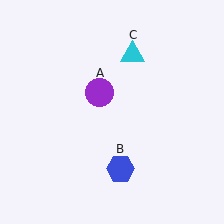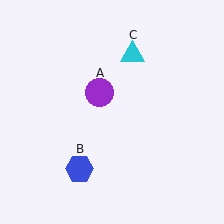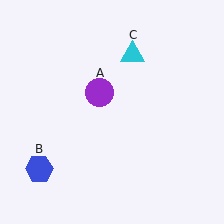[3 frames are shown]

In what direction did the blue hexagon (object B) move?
The blue hexagon (object B) moved left.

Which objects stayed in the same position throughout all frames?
Purple circle (object A) and cyan triangle (object C) remained stationary.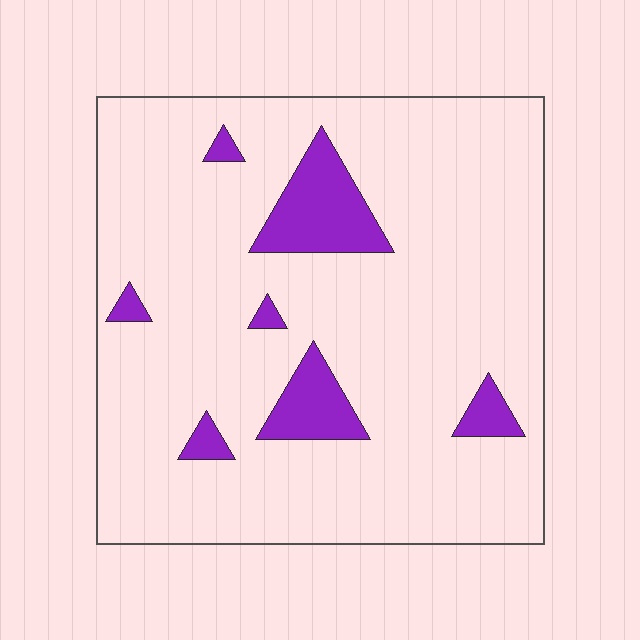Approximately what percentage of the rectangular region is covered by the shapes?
Approximately 10%.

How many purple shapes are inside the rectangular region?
7.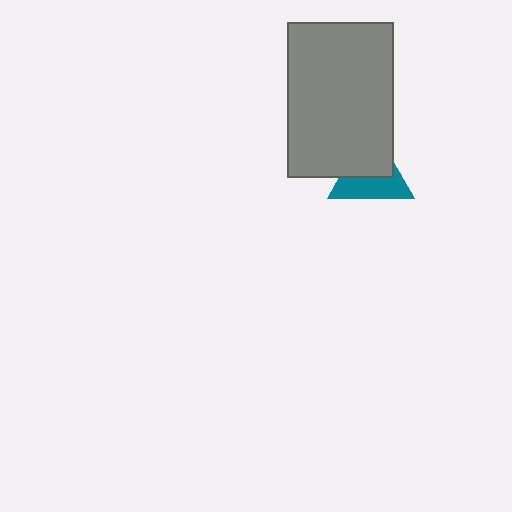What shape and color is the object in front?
The object in front is a gray rectangle.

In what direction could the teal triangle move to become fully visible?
The teal triangle could move toward the lower-right. That would shift it out from behind the gray rectangle entirely.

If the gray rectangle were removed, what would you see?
You would see the complete teal triangle.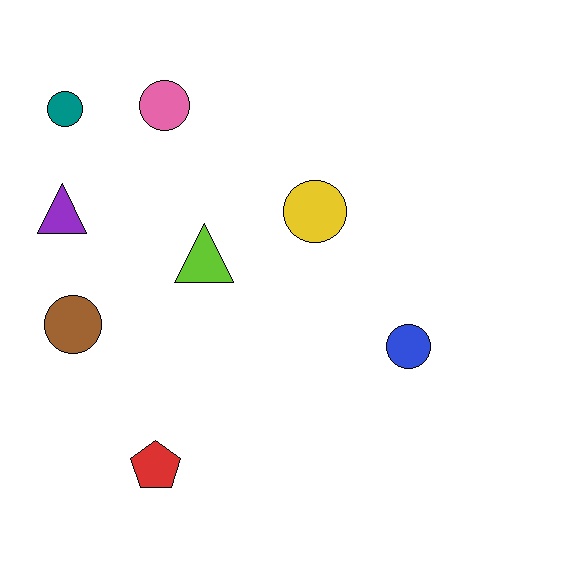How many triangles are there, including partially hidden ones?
There are 2 triangles.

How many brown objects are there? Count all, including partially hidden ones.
There is 1 brown object.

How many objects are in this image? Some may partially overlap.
There are 8 objects.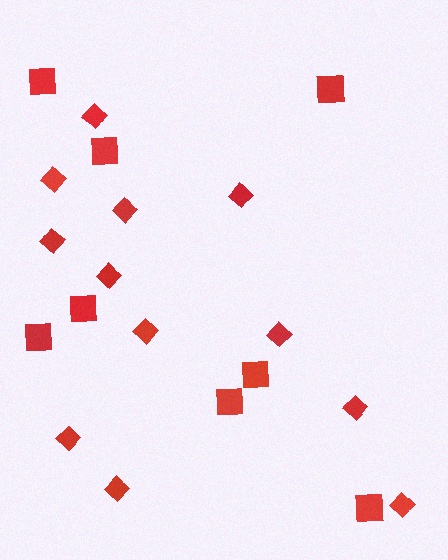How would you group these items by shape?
There are 2 groups: one group of diamonds (12) and one group of squares (8).